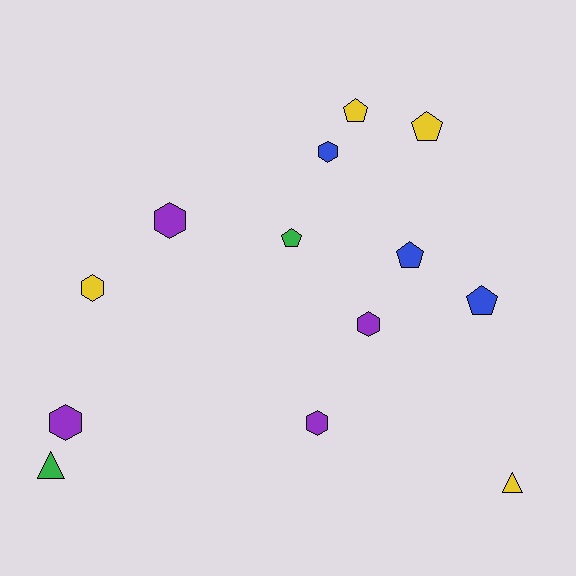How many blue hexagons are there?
There is 1 blue hexagon.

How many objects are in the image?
There are 13 objects.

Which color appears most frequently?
Purple, with 4 objects.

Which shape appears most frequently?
Hexagon, with 6 objects.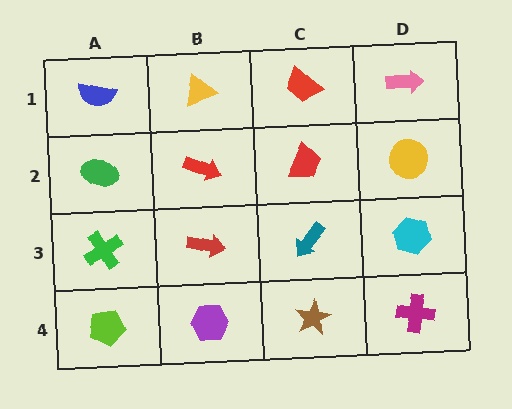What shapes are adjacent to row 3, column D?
A yellow circle (row 2, column D), a magenta cross (row 4, column D), a teal arrow (row 3, column C).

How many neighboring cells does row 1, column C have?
3.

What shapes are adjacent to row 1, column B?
A red arrow (row 2, column B), a blue semicircle (row 1, column A), a red trapezoid (row 1, column C).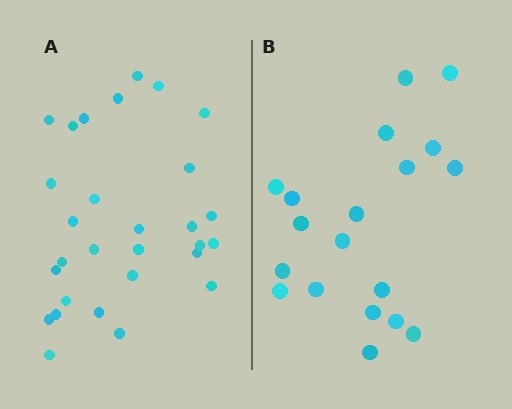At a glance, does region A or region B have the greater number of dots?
Region A (the left region) has more dots.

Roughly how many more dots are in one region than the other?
Region A has roughly 10 or so more dots than region B.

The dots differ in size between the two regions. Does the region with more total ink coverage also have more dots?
No. Region B has more total ink coverage because its dots are larger, but region A actually contains more individual dots. Total area can be misleading — the number of items is what matters here.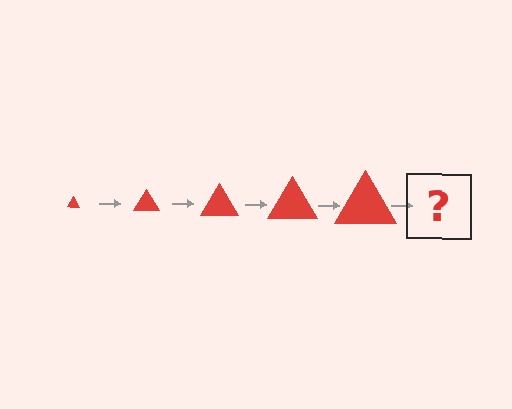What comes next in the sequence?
The next element should be a red triangle, larger than the previous one.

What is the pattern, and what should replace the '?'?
The pattern is that the triangle gets progressively larger each step. The '?' should be a red triangle, larger than the previous one.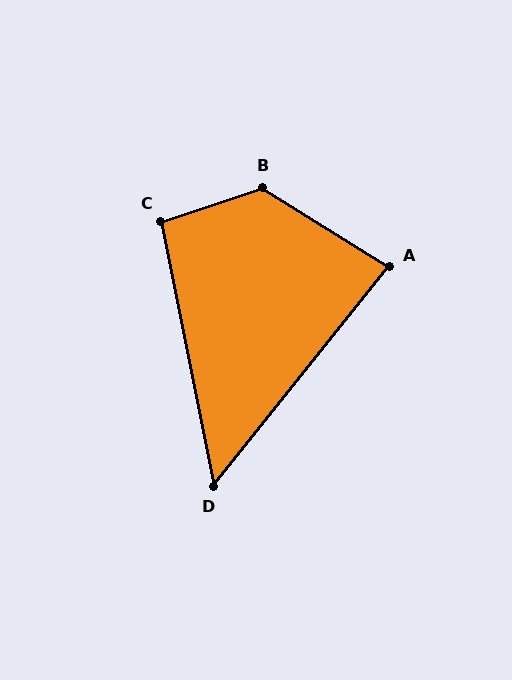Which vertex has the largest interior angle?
B, at approximately 130 degrees.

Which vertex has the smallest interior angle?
D, at approximately 50 degrees.